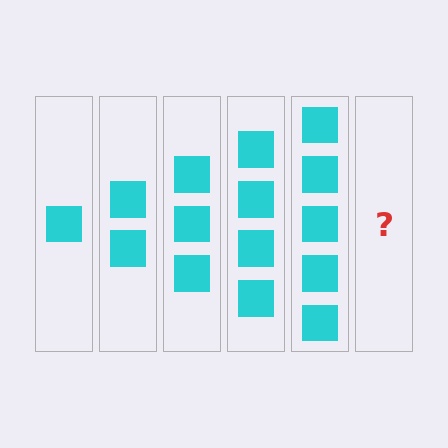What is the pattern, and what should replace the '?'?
The pattern is that each step adds one more square. The '?' should be 6 squares.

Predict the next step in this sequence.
The next step is 6 squares.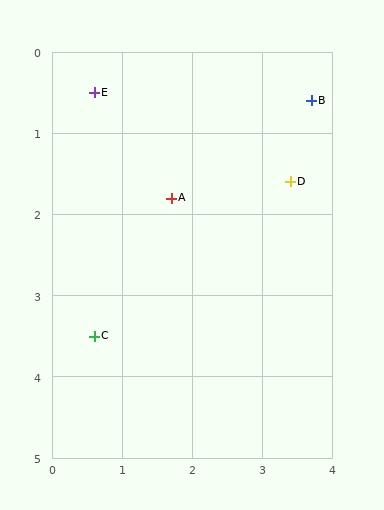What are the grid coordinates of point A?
Point A is at approximately (1.7, 1.8).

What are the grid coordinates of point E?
Point E is at approximately (0.6, 0.5).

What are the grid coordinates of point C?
Point C is at approximately (0.6, 3.5).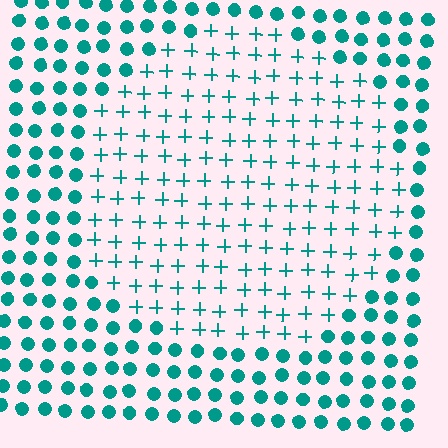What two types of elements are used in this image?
The image uses plus signs inside the circle region and circles outside it.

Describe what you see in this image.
The image is filled with small teal elements arranged in a uniform grid. A circle-shaped region contains plus signs, while the surrounding area contains circles. The boundary is defined purely by the change in element shape.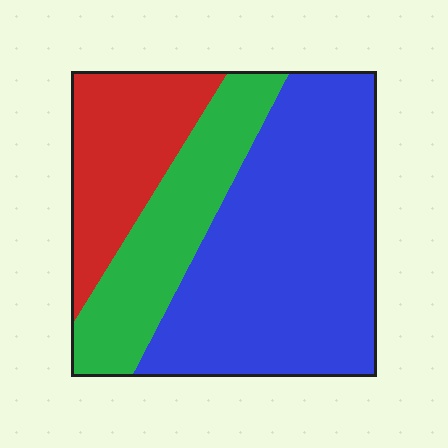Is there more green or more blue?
Blue.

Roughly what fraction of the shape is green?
Green takes up about one quarter (1/4) of the shape.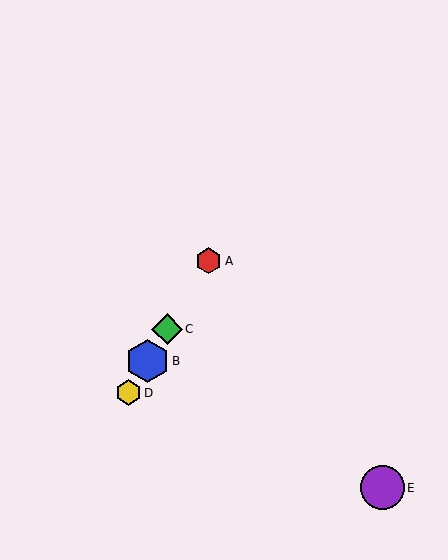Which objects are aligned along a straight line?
Objects A, B, C, D are aligned along a straight line.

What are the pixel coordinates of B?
Object B is at (148, 361).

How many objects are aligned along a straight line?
4 objects (A, B, C, D) are aligned along a straight line.